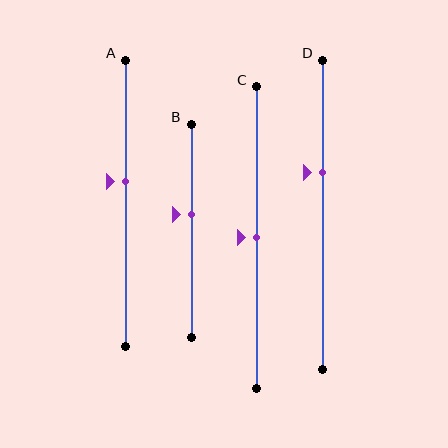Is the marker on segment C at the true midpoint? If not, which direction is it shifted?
Yes, the marker on segment C is at the true midpoint.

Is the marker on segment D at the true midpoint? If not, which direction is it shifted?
No, the marker on segment D is shifted upward by about 14% of the segment length.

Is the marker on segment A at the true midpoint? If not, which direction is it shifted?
No, the marker on segment A is shifted upward by about 7% of the segment length.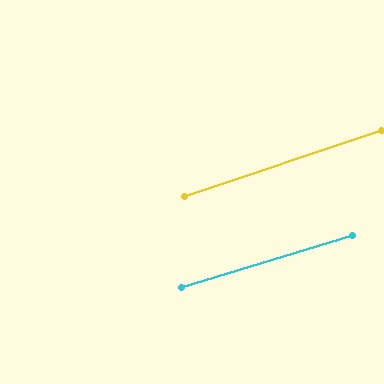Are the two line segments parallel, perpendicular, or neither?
Parallel — their directions differ by only 1.5°.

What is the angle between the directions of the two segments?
Approximately 2 degrees.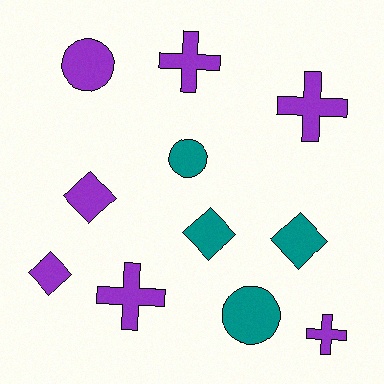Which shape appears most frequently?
Cross, with 4 objects.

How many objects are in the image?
There are 11 objects.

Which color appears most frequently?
Purple, with 7 objects.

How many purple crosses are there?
There are 4 purple crosses.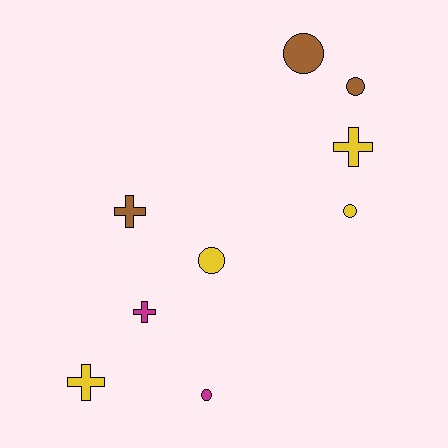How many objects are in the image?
There are 9 objects.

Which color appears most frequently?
Yellow, with 4 objects.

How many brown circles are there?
There are 2 brown circles.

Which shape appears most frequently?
Circle, with 5 objects.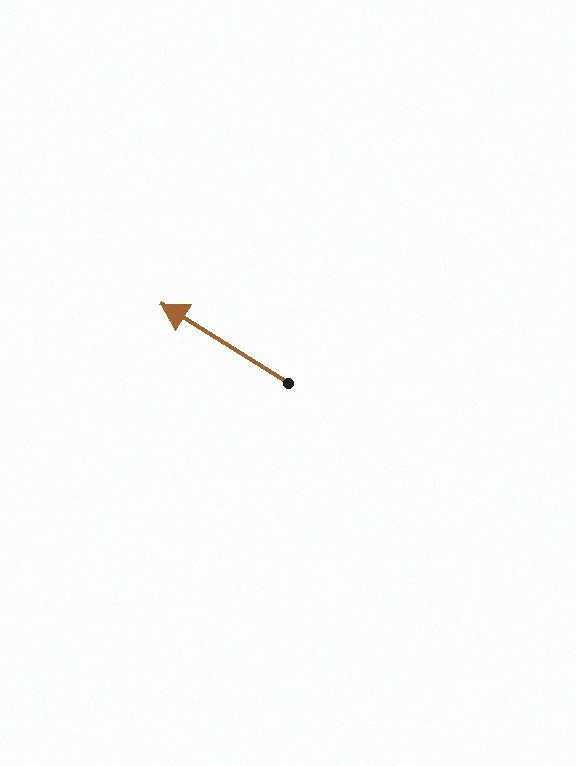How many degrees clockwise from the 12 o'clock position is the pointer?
Approximately 302 degrees.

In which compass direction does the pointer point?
Northwest.